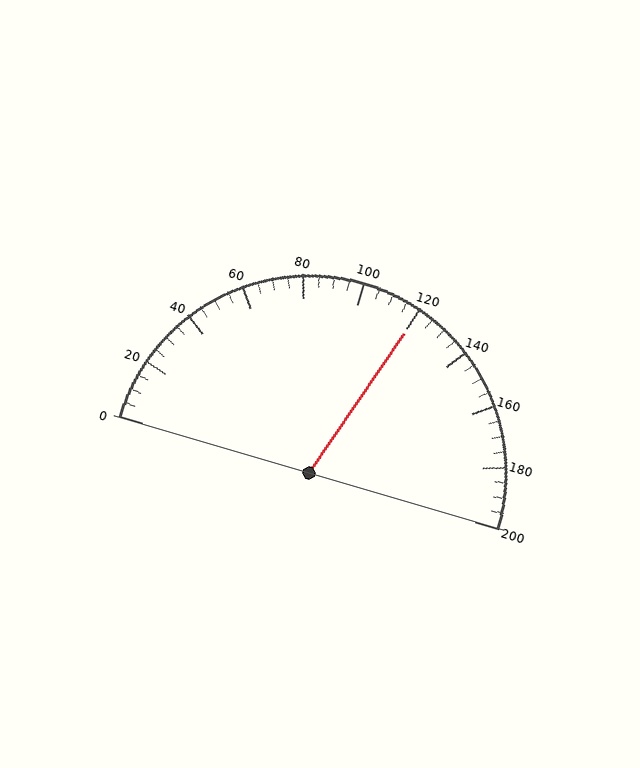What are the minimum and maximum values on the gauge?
The gauge ranges from 0 to 200.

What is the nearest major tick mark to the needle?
The nearest major tick mark is 120.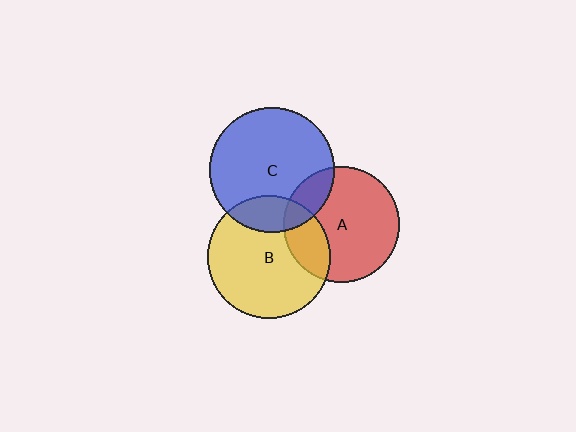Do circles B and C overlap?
Yes.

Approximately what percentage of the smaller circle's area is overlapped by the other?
Approximately 20%.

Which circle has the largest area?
Circle C (blue).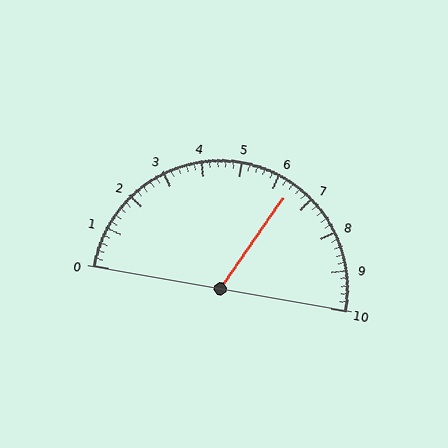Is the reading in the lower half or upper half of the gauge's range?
The reading is in the upper half of the range (0 to 10).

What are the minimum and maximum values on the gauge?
The gauge ranges from 0 to 10.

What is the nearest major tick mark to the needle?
The nearest major tick mark is 6.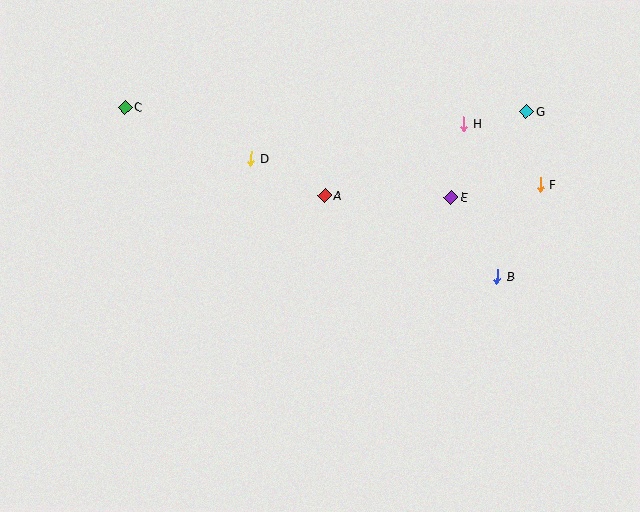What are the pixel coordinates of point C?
Point C is at (125, 107).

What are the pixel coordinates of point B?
Point B is at (497, 277).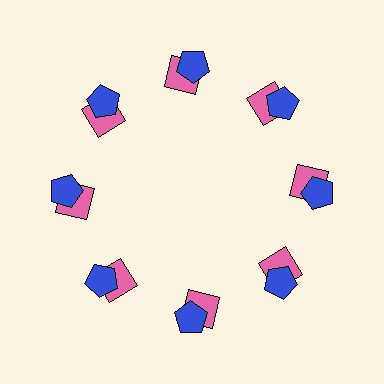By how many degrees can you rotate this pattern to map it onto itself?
The pattern maps onto itself every 45 degrees of rotation.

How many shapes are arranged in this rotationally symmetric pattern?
There are 16 shapes, arranged in 8 groups of 2.